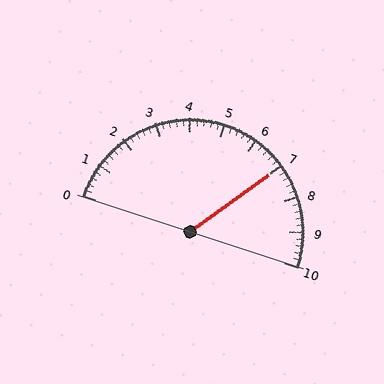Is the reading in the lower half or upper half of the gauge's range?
The reading is in the upper half of the range (0 to 10).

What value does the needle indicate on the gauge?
The needle indicates approximately 7.0.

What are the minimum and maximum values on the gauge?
The gauge ranges from 0 to 10.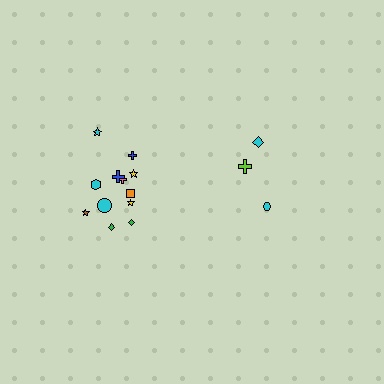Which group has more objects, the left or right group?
The left group.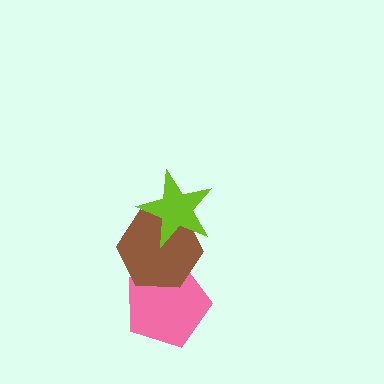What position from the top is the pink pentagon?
The pink pentagon is 3rd from the top.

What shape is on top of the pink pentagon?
The brown hexagon is on top of the pink pentagon.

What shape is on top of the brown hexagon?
The lime star is on top of the brown hexagon.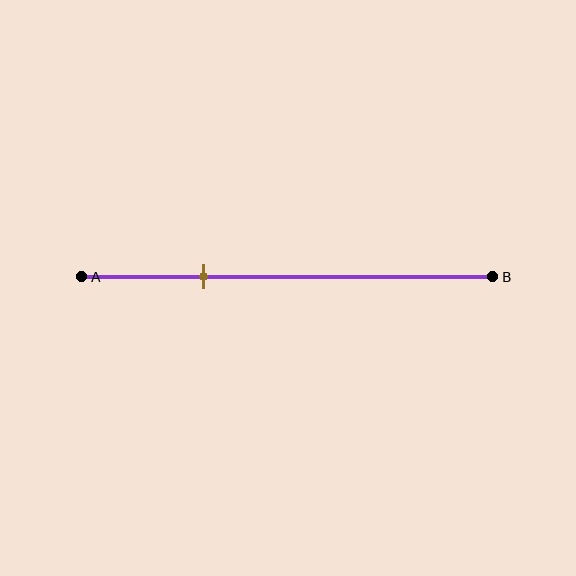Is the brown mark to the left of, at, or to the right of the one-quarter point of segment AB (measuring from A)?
The brown mark is to the right of the one-quarter point of segment AB.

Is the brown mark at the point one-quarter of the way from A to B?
No, the mark is at about 30% from A, not at the 25% one-quarter point.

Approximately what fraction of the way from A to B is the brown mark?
The brown mark is approximately 30% of the way from A to B.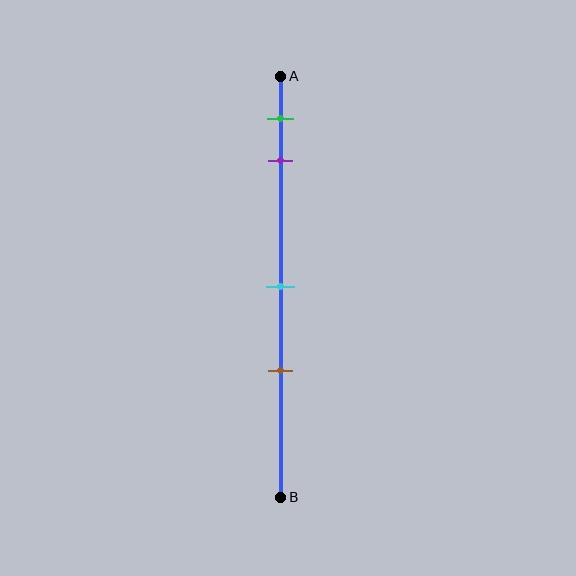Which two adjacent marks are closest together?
The green and purple marks are the closest adjacent pair.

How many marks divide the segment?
There are 4 marks dividing the segment.